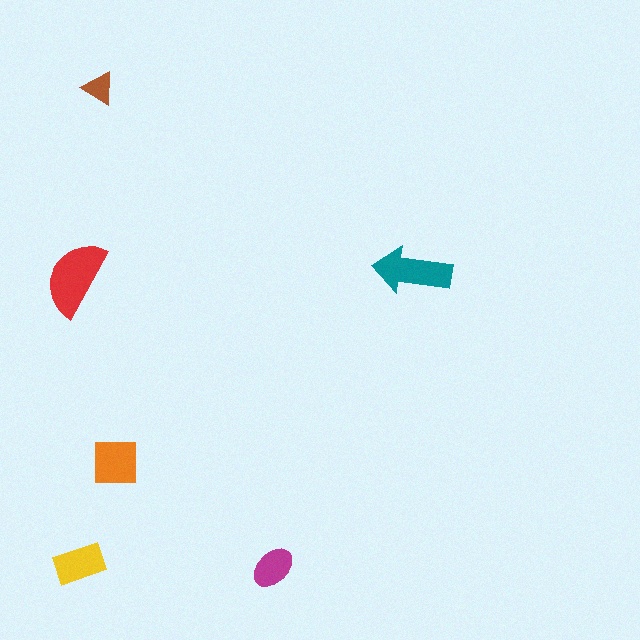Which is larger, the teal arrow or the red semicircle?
The red semicircle.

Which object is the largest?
The red semicircle.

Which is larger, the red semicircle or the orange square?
The red semicircle.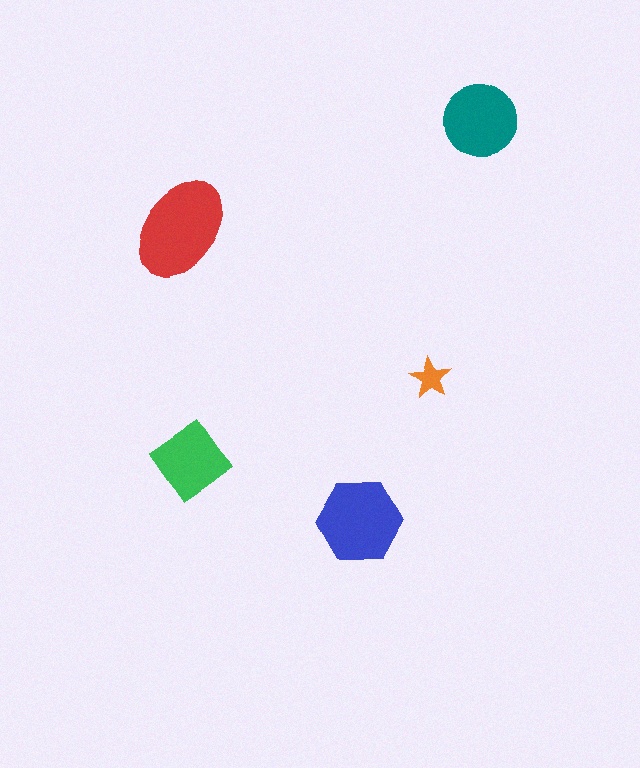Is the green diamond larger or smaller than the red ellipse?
Smaller.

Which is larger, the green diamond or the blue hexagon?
The blue hexagon.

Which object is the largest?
The red ellipse.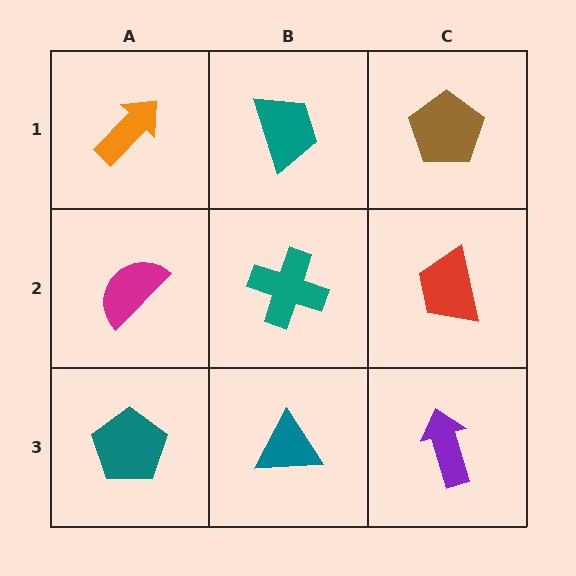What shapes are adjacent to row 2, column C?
A brown pentagon (row 1, column C), a purple arrow (row 3, column C), a teal cross (row 2, column B).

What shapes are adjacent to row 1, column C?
A red trapezoid (row 2, column C), a teal trapezoid (row 1, column B).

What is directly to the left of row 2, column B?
A magenta semicircle.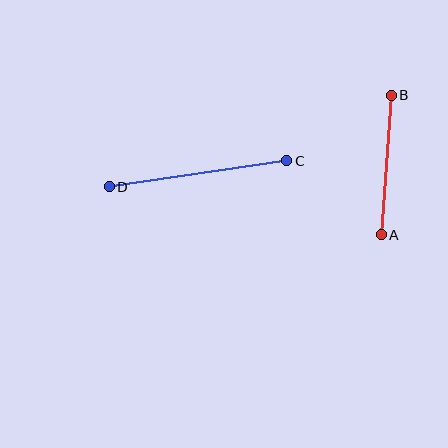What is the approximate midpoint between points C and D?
The midpoint is at approximately (198, 174) pixels.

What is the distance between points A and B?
The distance is approximately 140 pixels.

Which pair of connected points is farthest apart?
Points C and D are farthest apart.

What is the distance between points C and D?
The distance is approximately 179 pixels.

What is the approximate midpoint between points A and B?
The midpoint is at approximately (386, 165) pixels.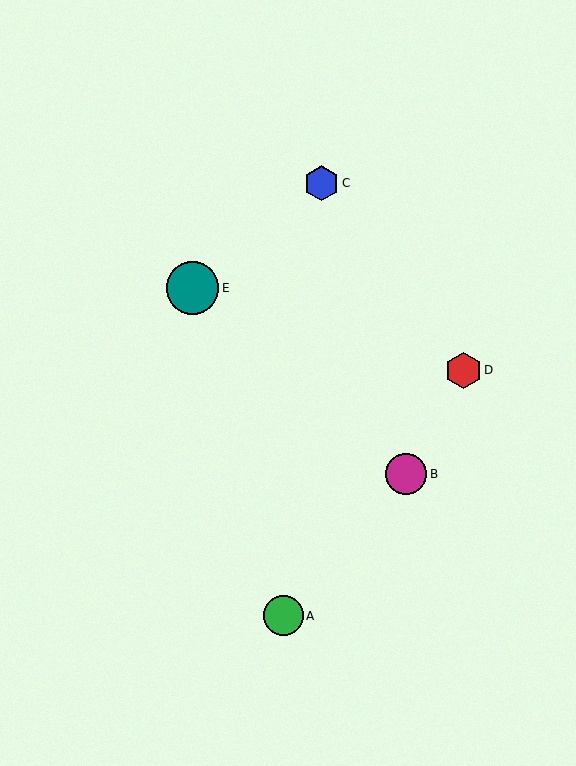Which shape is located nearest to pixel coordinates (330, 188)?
The blue hexagon (labeled C) at (321, 183) is nearest to that location.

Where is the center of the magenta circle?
The center of the magenta circle is at (406, 474).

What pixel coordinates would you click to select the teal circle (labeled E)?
Click at (192, 288) to select the teal circle E.